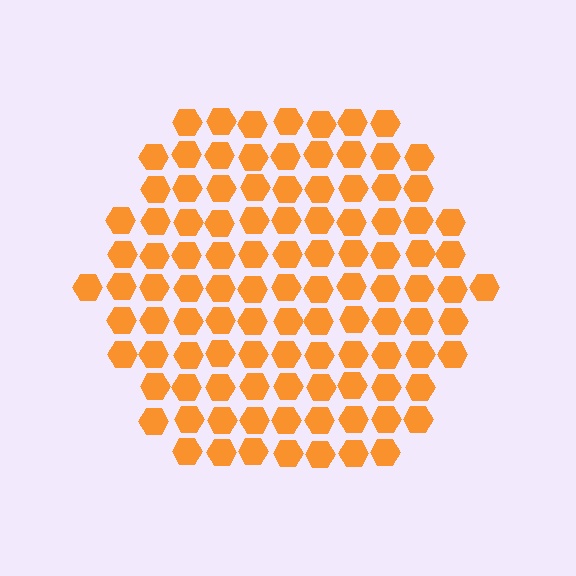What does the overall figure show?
The overall figure shows a hexagon.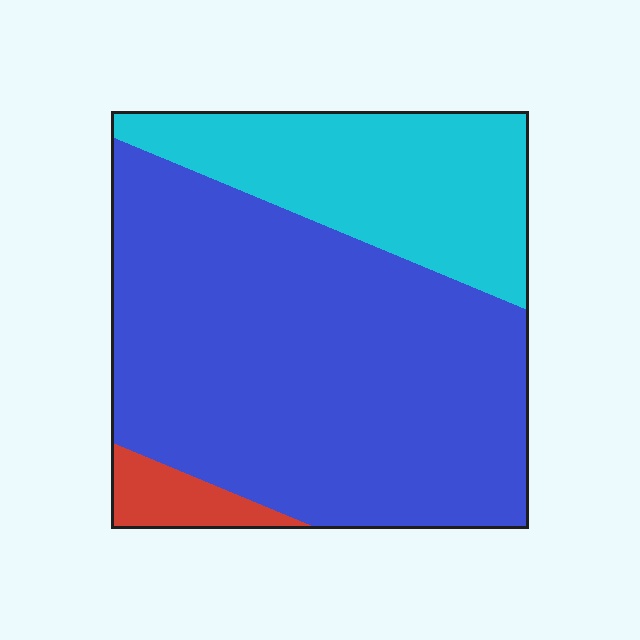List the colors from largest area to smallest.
From largest to smallest: blue, cyan, red.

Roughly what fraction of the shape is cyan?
Cyan covers roughly 25% of the shape.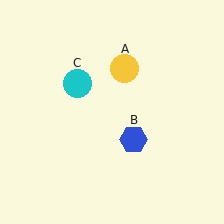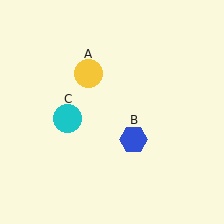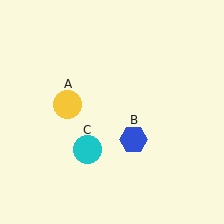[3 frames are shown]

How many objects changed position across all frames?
2 objects changed position: yellow circle (object A), cyan circle (object C).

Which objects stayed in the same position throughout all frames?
Blue hexagon (object B) remained stationary.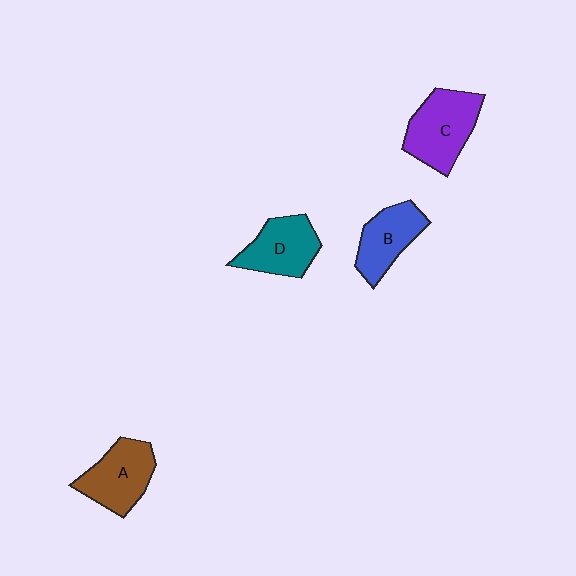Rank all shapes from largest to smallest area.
From largest to smallest: C (purple), A (brown), D (teal), B (blue).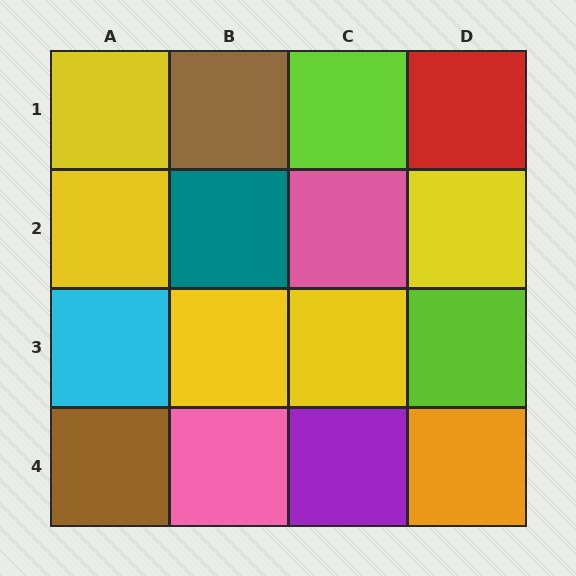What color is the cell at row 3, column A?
Cyan.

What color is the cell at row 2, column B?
Teal.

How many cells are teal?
1 cell is teal.